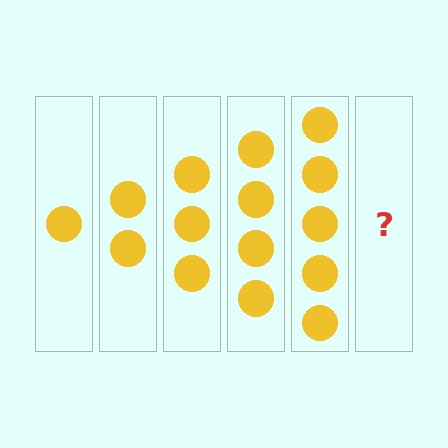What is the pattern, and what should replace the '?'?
The pattern is that each step adds one more circle. The '?' should be 6 circles.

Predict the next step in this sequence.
The next step is 6 circles.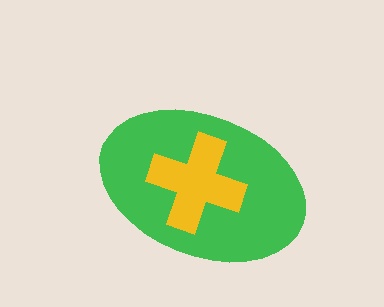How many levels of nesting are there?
2.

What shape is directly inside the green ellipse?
The yellow cross.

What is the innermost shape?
The yellow cross.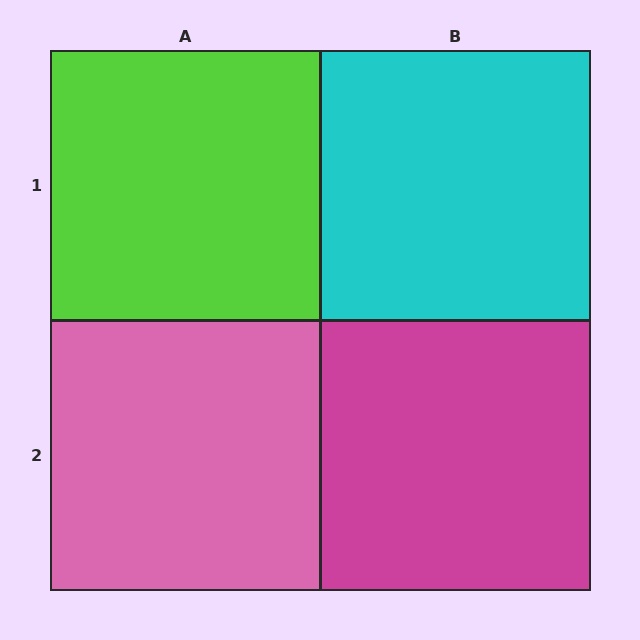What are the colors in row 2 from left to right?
Pink, magenta.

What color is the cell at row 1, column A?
Lime.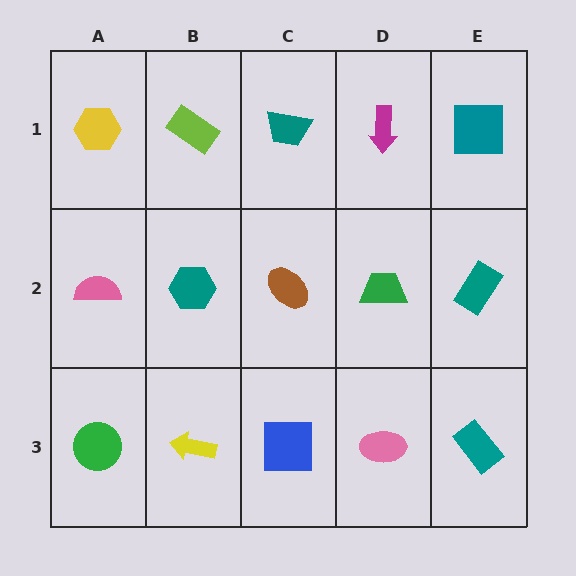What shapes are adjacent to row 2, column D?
A magenta arrow (row 1, column D), a pink ellipse (row 3, column D), a brown ellipse (row 2, column C), a teal rectangle (row 2, column E).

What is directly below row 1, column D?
A green trapezoid.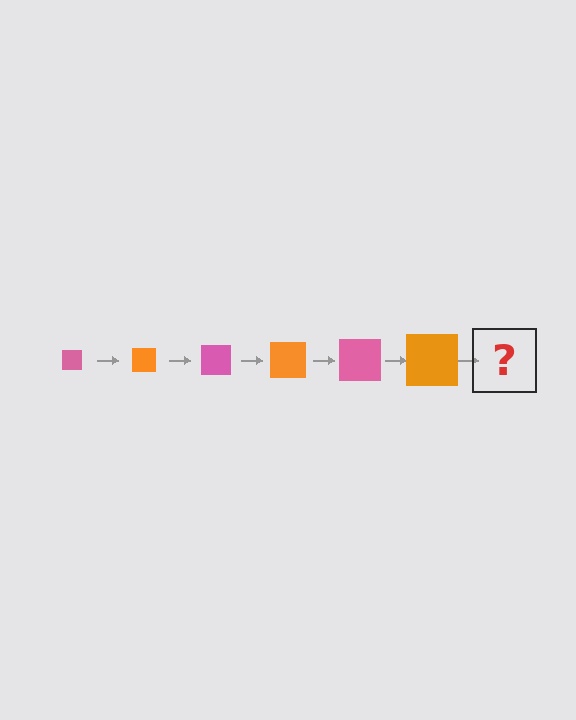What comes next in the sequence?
The next element should be a pink square, larger than the previous one.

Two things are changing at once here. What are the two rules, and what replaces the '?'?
The two rules are that the square grows larger each step and the color cycles through pink and orange. The '?' should be a pink square, larger than the previous one.